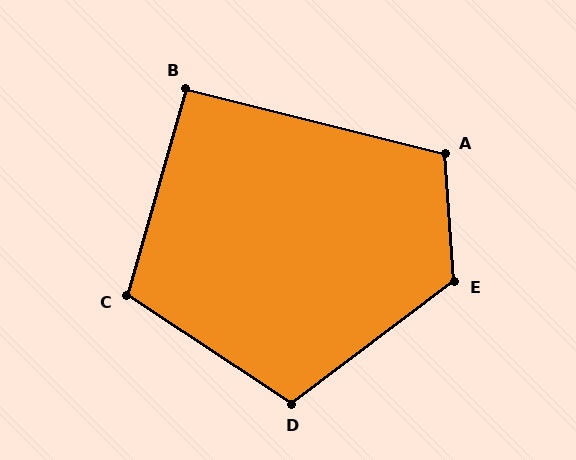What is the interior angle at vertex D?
Approximately 109 degrees (obtuse).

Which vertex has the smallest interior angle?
B, at approximately 92 degrees.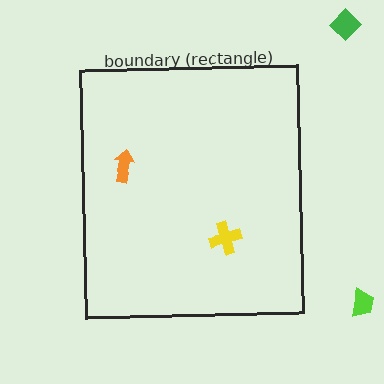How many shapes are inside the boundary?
2 inside, 2 outside.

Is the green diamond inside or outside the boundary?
Outside.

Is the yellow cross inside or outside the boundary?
Inside.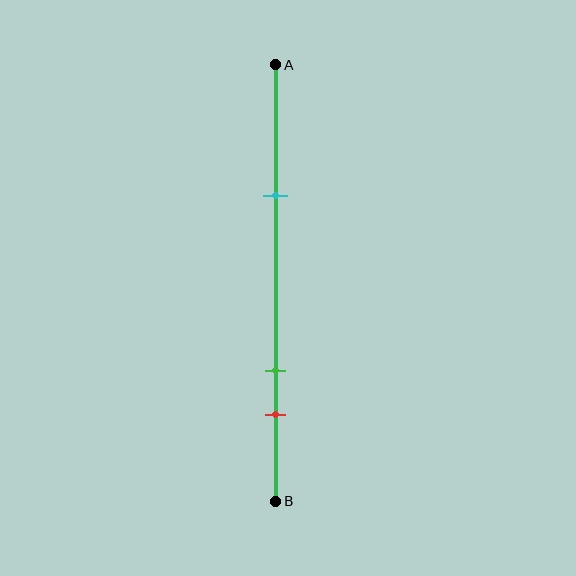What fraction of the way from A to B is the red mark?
The red mark is approximately 80% (0.8) of the way from A to B.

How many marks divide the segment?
There are 3 marks dividing the segment.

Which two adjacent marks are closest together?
The green and red marks are the closest adjacent pair.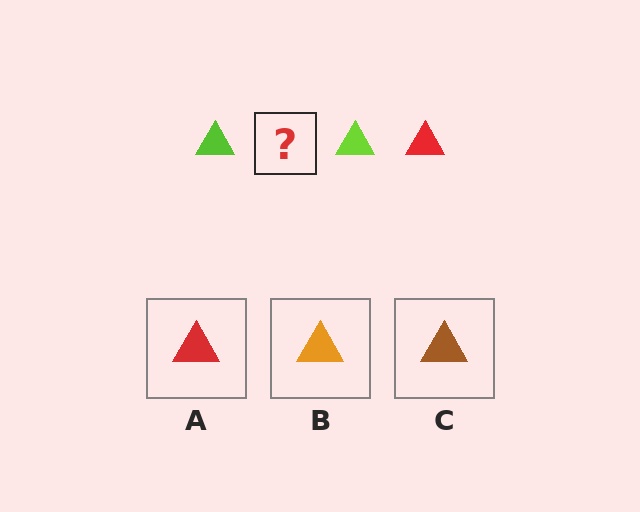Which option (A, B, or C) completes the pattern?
A.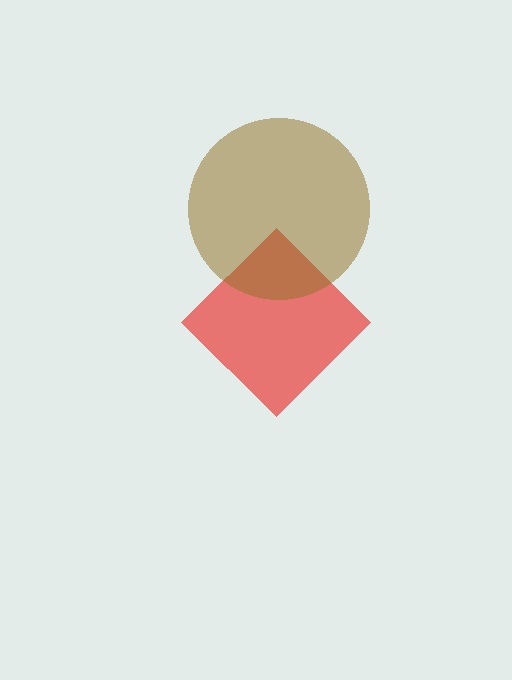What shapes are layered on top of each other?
The layered shapes are: a red diamond, a brown circle.